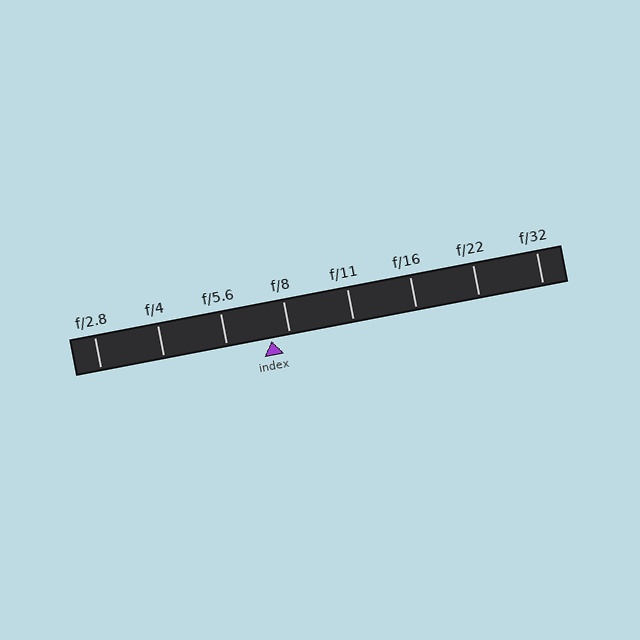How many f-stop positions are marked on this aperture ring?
There are 8 f-stop positions marked.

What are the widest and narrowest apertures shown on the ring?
The widest aperture shown is f/2.8 and the narrowest is f/32.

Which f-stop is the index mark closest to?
The index mark is closest to f/8.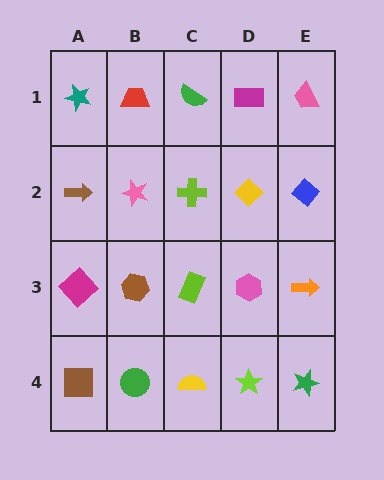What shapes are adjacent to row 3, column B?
A pink star (row 2, column B), a green circle (row 4, column B), a magenta diamond (row 3, column A), a lime rectangle (row 3, column C).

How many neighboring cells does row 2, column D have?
4.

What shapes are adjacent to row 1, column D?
A yellow diamond (row 2, column D), a green semicircle (row 1, column C), a pink trapezoid (row 1, column E).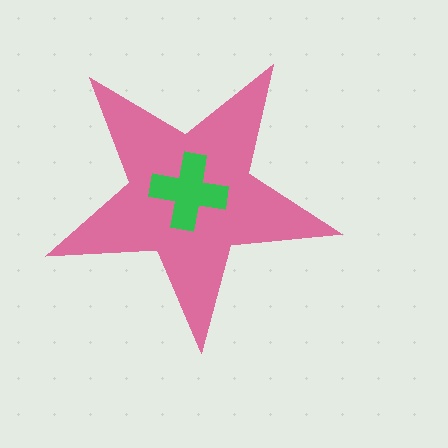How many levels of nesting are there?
2.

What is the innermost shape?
The green cross.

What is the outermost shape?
The pink star.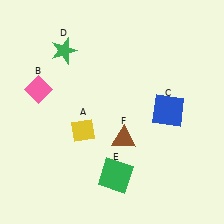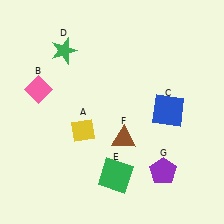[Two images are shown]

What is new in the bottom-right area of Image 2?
A purple pentagon (G) was added in the bottom-right area of Image 2.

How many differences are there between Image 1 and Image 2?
There is 1 difference between the two images.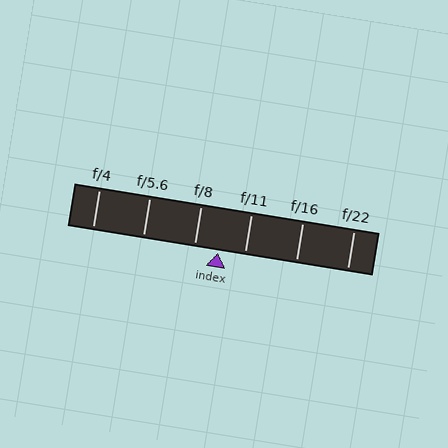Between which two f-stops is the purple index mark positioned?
The index mark is between f/8 and f/11.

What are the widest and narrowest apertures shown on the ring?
The widest aperture shown is f/4 and the narrowest is f/22.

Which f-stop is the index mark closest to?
The index mark is closest to f/8.